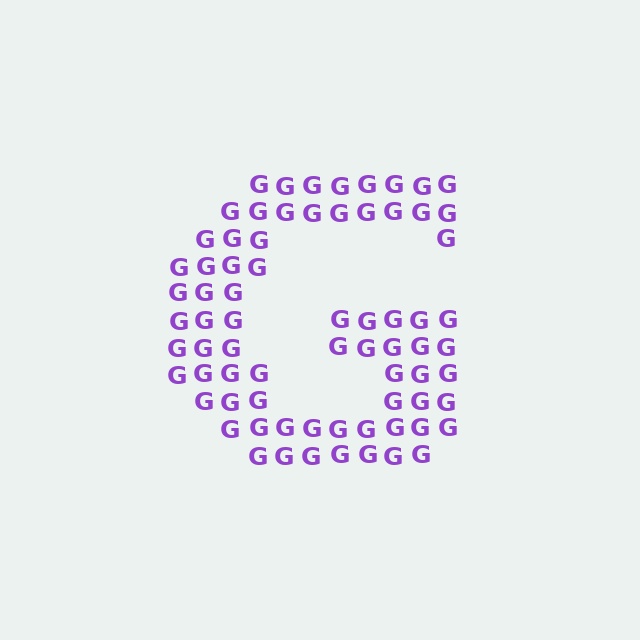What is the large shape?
The large shape is the letter G.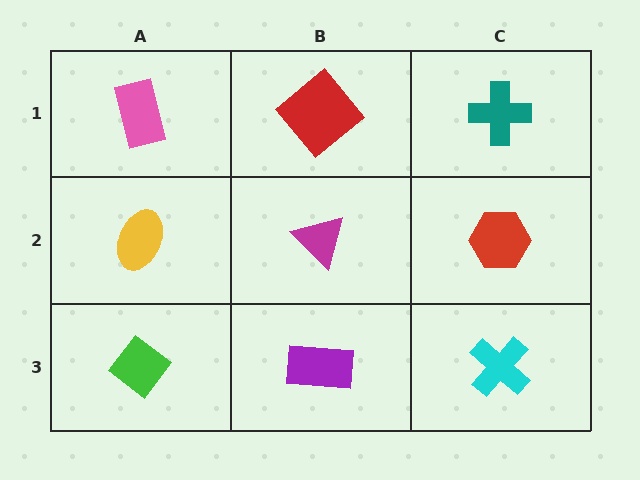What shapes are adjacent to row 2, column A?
A pink rectangle (row 1, column A), a green diamond (row 3, column A), a magenta triangle (row 2, column B).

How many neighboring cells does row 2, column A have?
3.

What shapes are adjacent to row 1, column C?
A red hexagon (row 2, column C), a red diamond (row 1, column B).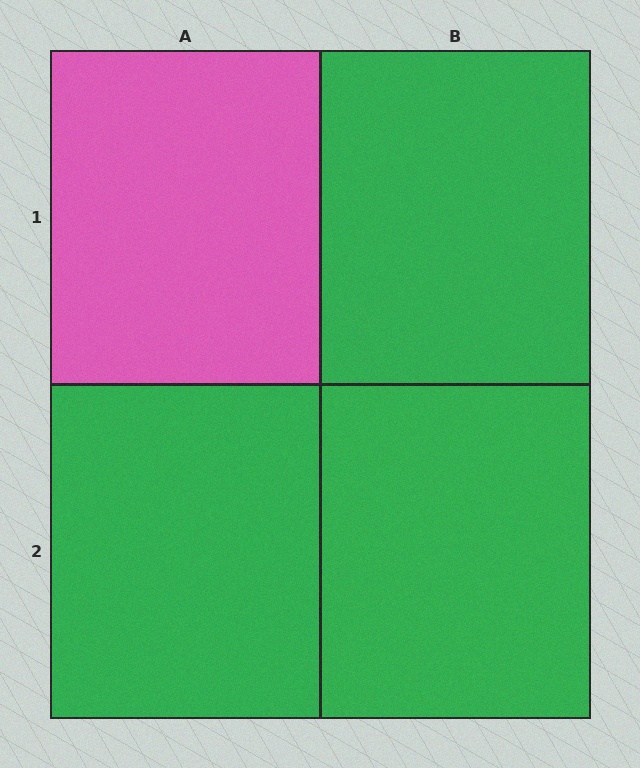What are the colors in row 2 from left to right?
Green, green.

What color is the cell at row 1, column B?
Green.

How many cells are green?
3 cells are green.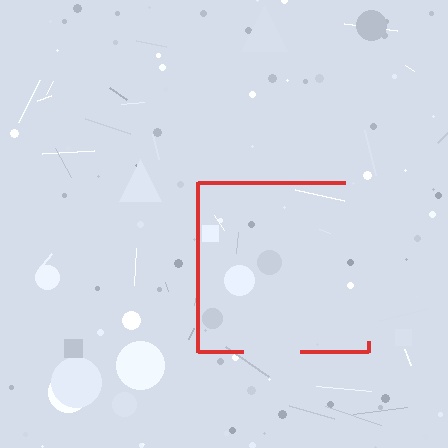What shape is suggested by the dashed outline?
The dashed outline suggests a square.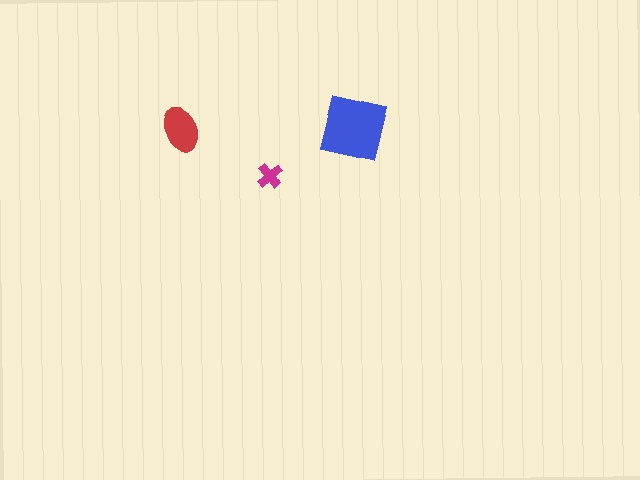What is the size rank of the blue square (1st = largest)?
1st.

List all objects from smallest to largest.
The magenta cross, the red ellipse, the blue square.